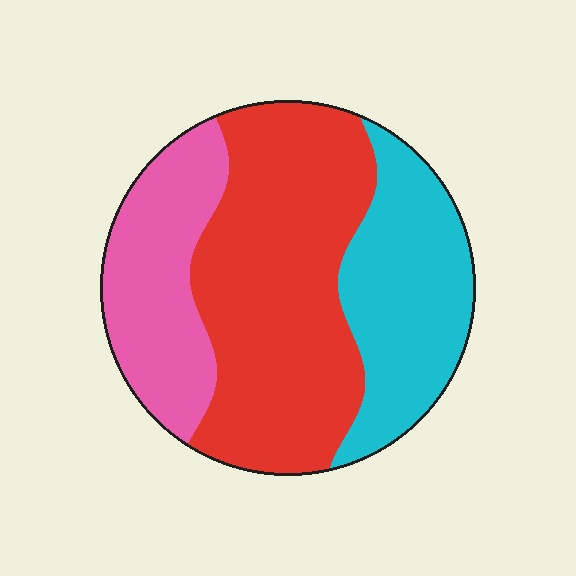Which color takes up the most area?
Red, at roughly 50%.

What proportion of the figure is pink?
Pink takes up about one quarter (1/4) of the figure.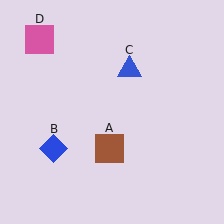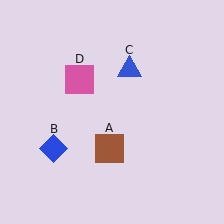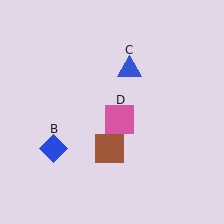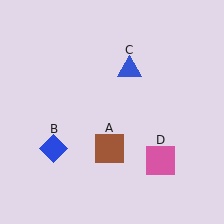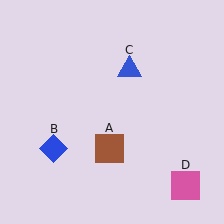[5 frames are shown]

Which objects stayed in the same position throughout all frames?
Brown square (object A) and blue diamond (object B) and blue triangle (object C) remained stationary.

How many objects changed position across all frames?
1 object changed position: pink square (object D).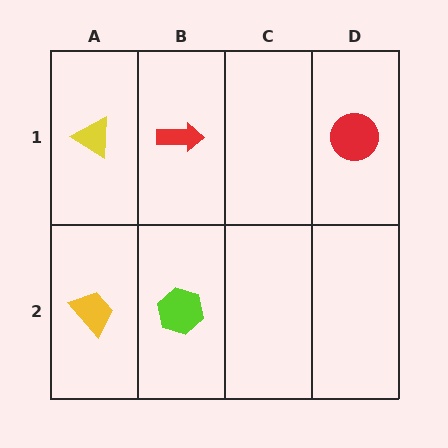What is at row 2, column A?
A yellow trapezoid.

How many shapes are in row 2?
2 shapes.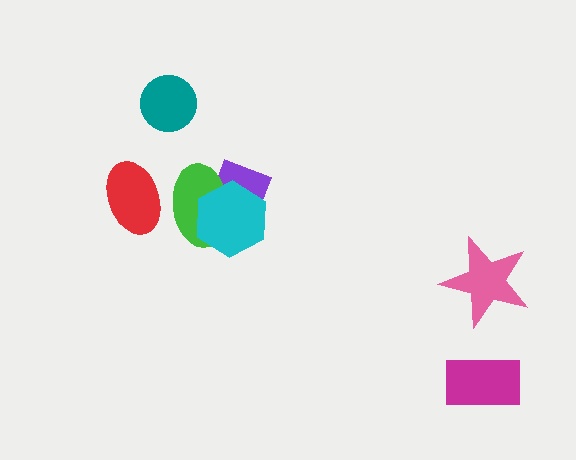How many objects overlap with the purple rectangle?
2 objects overlap with the purple rectangle.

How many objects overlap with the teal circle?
0 objects overlap with the teal circle.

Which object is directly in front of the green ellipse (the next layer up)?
The red ellipse is directly in front of the green ellipse.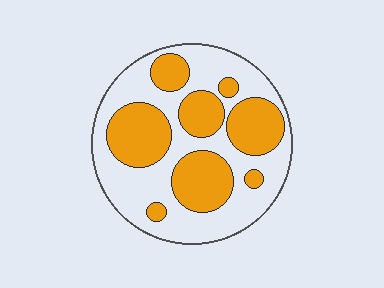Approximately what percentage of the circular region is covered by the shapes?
Approximately 40%.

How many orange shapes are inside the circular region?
8.